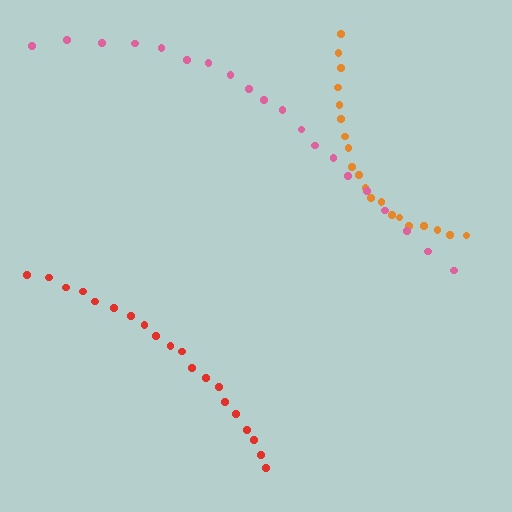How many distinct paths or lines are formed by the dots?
There are 3 distinct paths.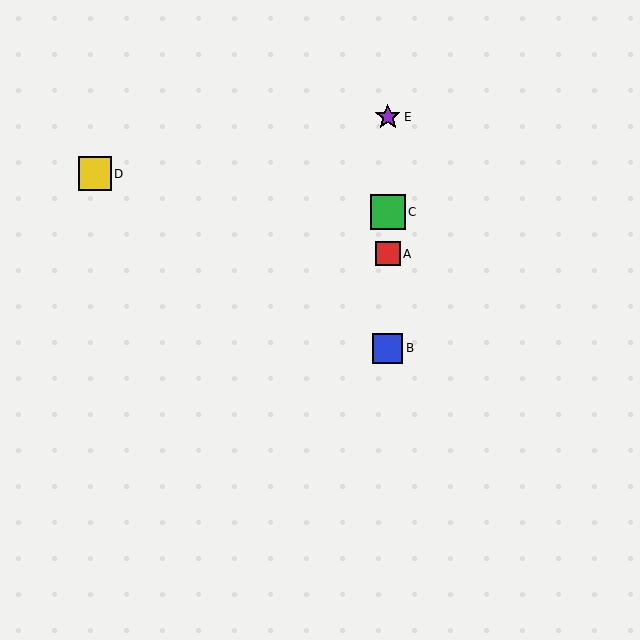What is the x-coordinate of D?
Object D is at x≈95.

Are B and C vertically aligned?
Yes, both are at x≈388.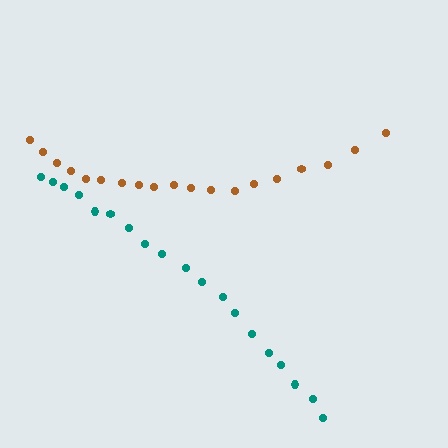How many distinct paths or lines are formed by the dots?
There are 2 distinct paths.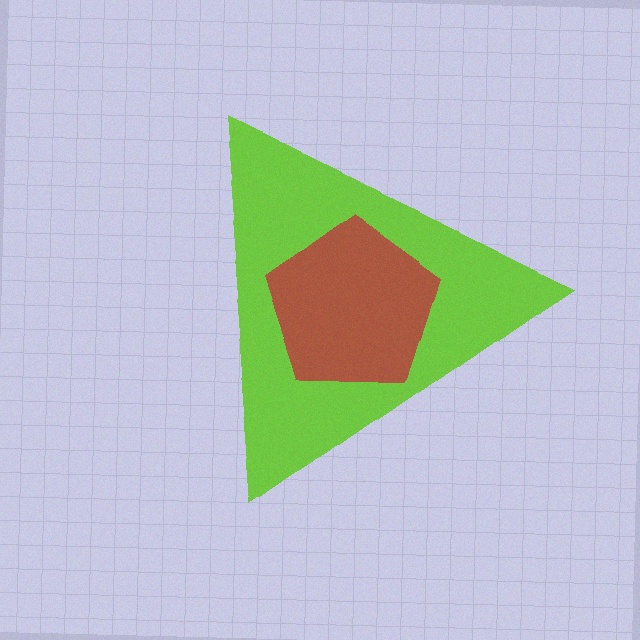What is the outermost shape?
The lime triangle.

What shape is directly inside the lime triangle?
The brown pentagon.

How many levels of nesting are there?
2.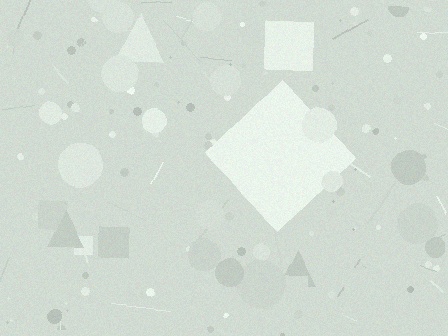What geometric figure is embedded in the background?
A diamond is embedded in the background.